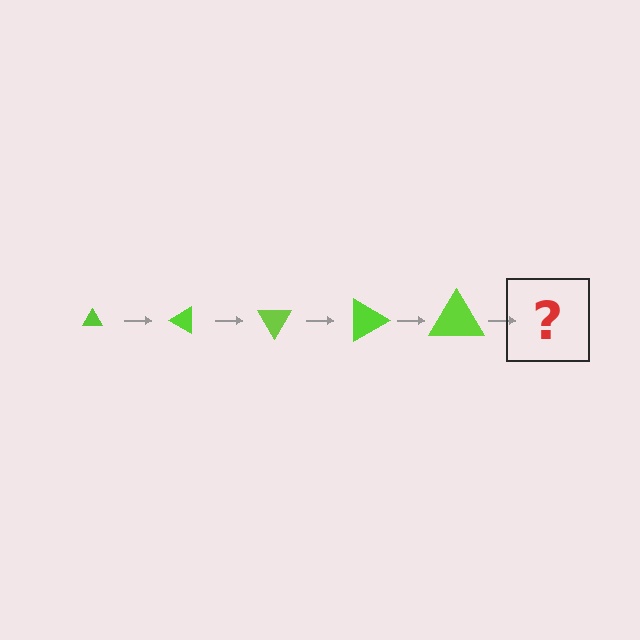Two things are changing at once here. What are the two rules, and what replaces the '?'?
The two rules are that the triangle grows larger each step and it rotates 30 degrees each step. The '?' should be a triangle, larger than the previous one and rotated 150 degrees from the start.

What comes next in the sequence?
The next element should be a triangle, larger than the previous one and rotated 150 degrees from the start.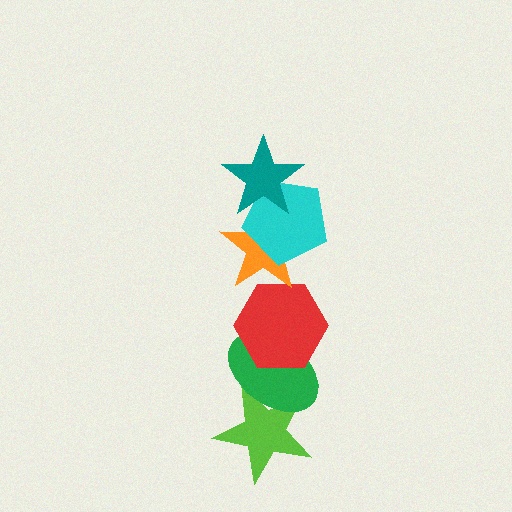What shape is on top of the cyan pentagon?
The teal star is on top of the cyan pentagon.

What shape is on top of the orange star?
The cyan pentagon is on top of the orange star.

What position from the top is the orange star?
The orange star is 3rd from the top.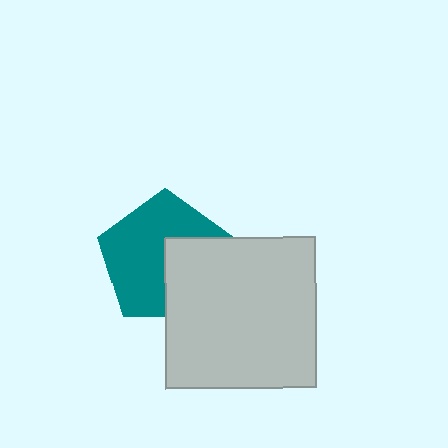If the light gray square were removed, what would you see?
You would see the complete teal pentagon.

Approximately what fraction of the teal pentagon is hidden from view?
Roughly 36% of the teal pentagon is hidden behind the light gray square.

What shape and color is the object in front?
The object in front is a light gray square.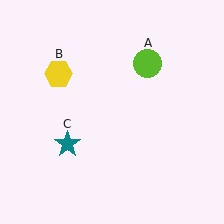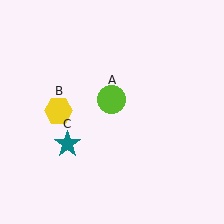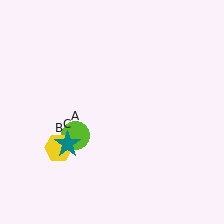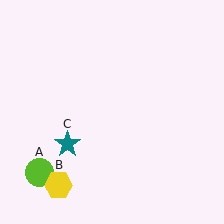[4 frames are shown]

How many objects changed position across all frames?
2 objects changed position: lime circle (object A), yellow hexagon (object B).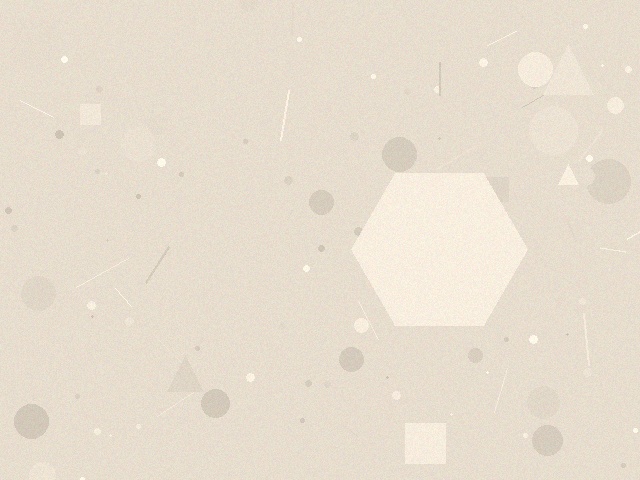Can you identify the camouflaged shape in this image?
The camouflaged shape is a hexagon.